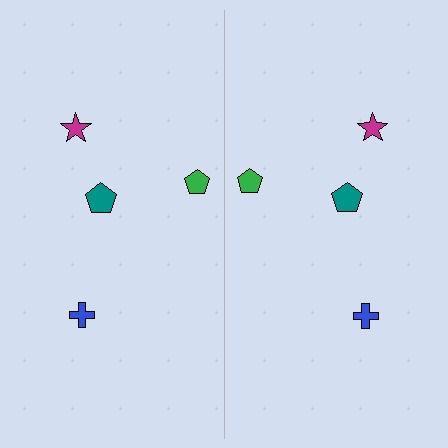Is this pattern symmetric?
Yes, this pattern has bilateral (reflection) symmetry.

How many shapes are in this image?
There are 8 shapes in this image.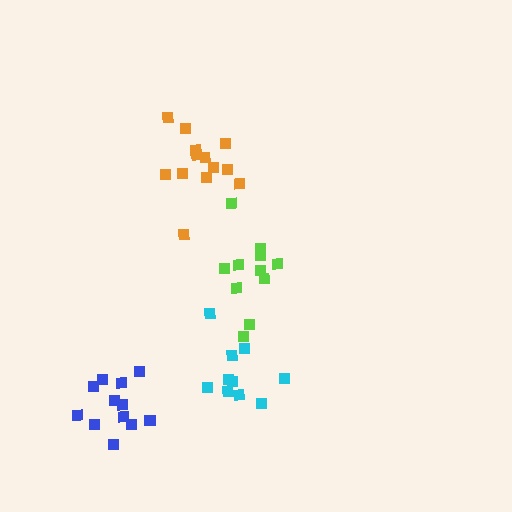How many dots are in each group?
Group 1: 12 dots, Group 2: 13 dots, Group 3: 10 dots, Group 4: 11 dots (46 total).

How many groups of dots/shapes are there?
There are 4 groups.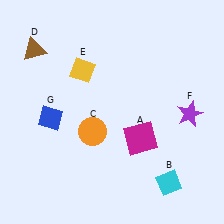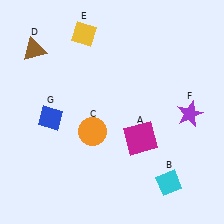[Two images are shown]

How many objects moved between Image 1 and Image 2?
1 object moved between the two images.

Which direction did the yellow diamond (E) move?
The yellow diamond (E) moved up.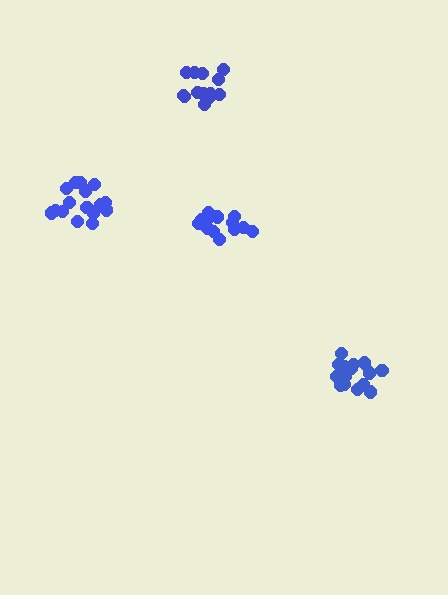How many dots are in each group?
Group 1: 15 dots, Group 2: 13 dots, Group 3: 16 dots, Group 4: 15 dots (59 total).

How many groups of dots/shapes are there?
There are 4 groups.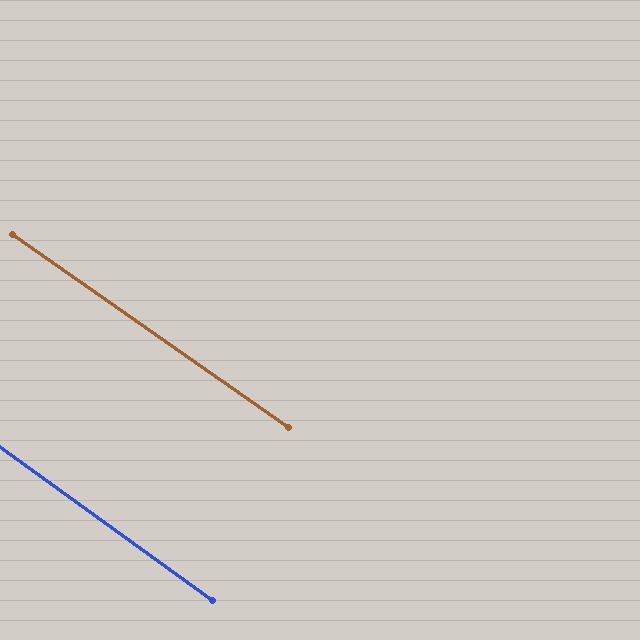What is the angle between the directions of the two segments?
Approximately 1 degree.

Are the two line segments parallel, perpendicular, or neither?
Parallel — their directions differ by only 1.0°.